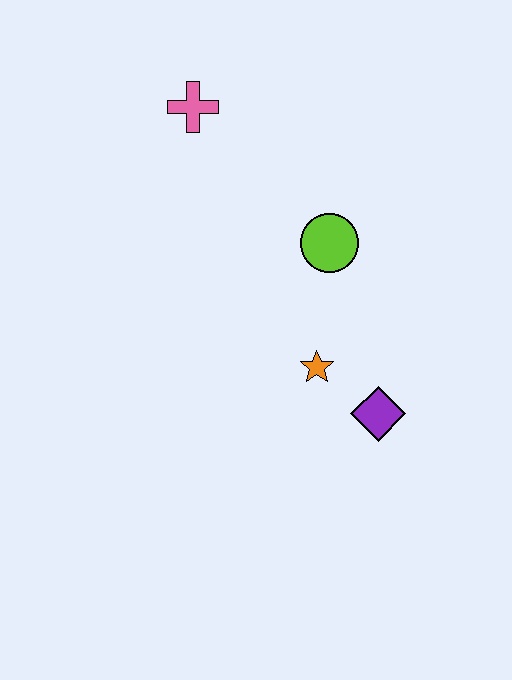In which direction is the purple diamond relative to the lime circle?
The purple diamond is below the lime circle.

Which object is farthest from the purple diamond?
The pink cross is farthest from the purple diamond.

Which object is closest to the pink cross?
The lime circle is closest to the pink cross.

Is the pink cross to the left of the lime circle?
Yes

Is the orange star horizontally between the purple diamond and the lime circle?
No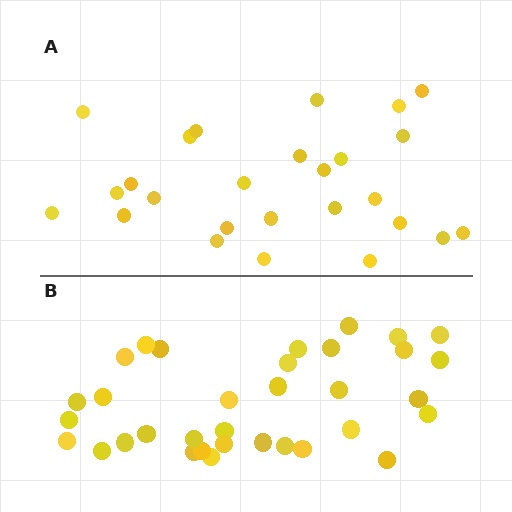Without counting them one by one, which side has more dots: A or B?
Region B (the bottom region) has more dots.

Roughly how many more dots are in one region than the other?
Region B has roughly 8 or so more dots than region A.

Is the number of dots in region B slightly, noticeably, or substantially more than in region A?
Region B has noticeably more, but not dramatically so. The ratio is roughly 1.3 to 1.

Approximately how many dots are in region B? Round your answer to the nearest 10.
About 30 dots. (The exact count is 34, which rounds to 30.)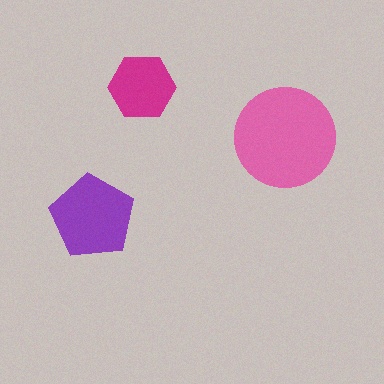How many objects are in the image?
There are 3 objects in the image.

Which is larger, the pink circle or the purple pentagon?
The pink circle.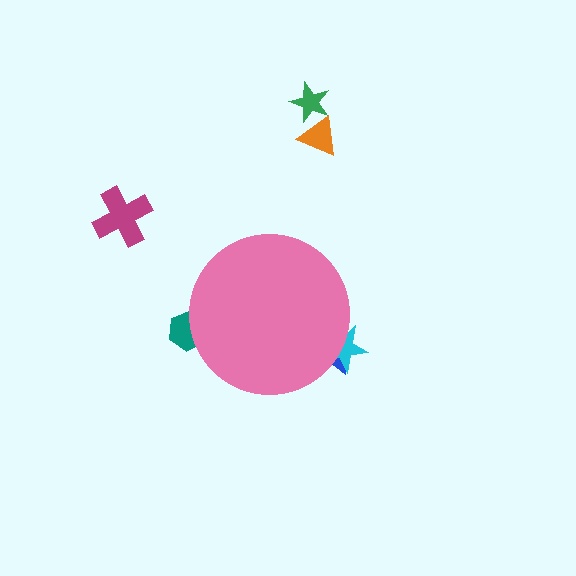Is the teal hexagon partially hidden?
Yes, the teal hexagon is partially hidden behind the pink circle.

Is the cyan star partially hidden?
Yes, the cyan star is partially hidden behind the pink circle.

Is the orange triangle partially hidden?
No, the orange triangle is fully visible.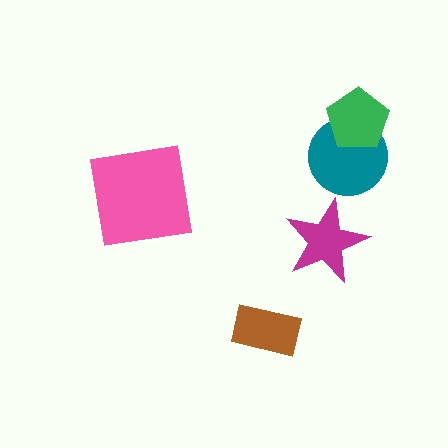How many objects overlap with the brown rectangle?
0 objects overlap with the brown rectangle.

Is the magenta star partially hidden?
No, no other shape covers it.